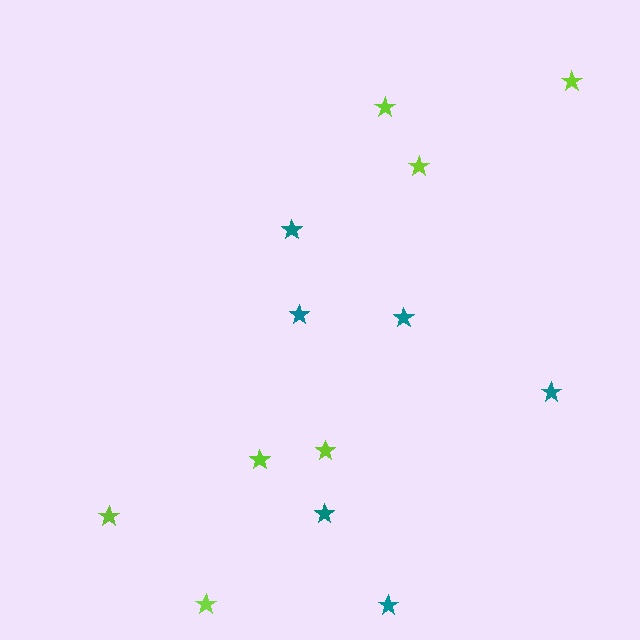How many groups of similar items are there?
There are 2 groups: one group of teal stars (6) and one group of lime stars (7).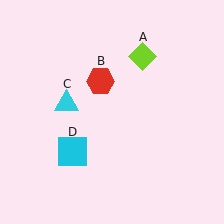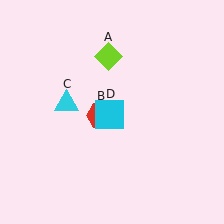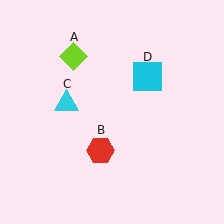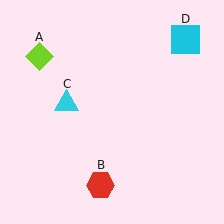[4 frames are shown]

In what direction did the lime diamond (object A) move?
The lime diamond (object A) moved left.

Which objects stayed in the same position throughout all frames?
Cyan triangle (object C) remained stationary.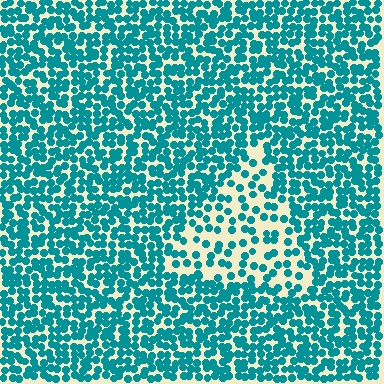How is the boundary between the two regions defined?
The boundary is defined by a change in element density (approximately 2.1x ratio). All elements are the same color, size, and shape.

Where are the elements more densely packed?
The elements are more densely packed outside the triangle boundary.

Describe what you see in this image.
The image contains small teal elements arranged at two different densities. A triangle-shaped region is visible where the elements are less densely packed than the surrounding area.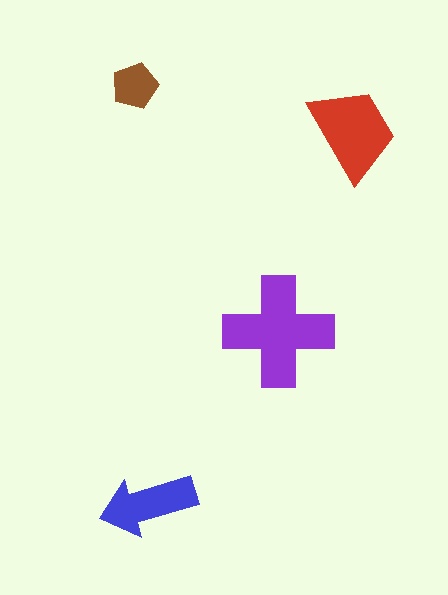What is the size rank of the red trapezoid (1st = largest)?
2nd.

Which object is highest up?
The brown pentagon is topmost.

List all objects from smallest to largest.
The brown pentagon, the blue arrow, the red trapezoid, the purple cross.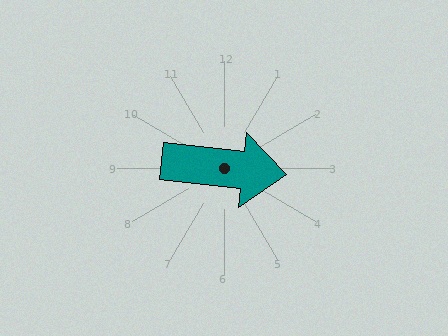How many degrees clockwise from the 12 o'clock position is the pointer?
Approximately 96 degrees.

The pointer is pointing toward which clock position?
Roughly 3 o'clock.